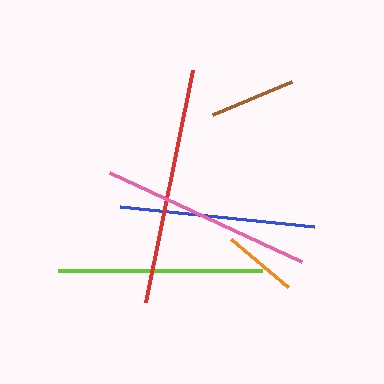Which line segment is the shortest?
The orange line is the shortest at approximately 75 pixels.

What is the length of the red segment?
The red segment is approximately 237 pixels long.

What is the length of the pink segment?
The pink segment is approximately 212 pixels long.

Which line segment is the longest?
The red line is the longest at approximately 237 pixels.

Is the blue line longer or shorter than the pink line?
The pink line is longer than the blue line.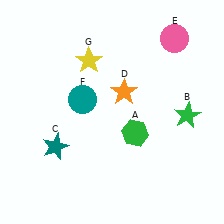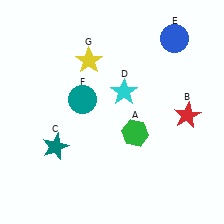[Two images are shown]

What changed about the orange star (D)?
In Image 1, D is orange. In Image 2, it changed to cyan.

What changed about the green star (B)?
In Image 1, B is green. In Image 2, it changed to red.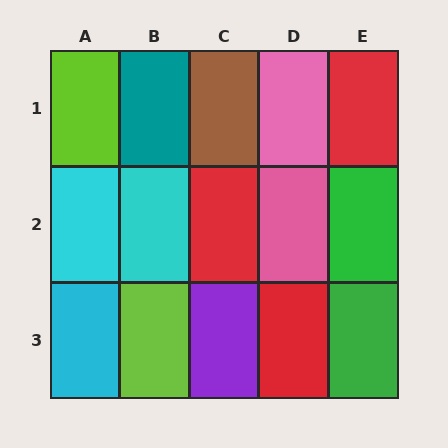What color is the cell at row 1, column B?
Teal.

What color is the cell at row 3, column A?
Cyan.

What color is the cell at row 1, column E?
Red.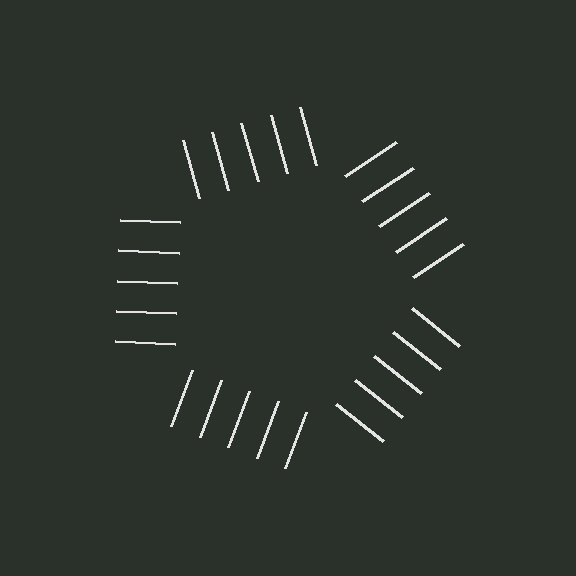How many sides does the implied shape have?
5 sides — the line-ends trace a pentagon.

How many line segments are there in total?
25 — 5 along each of the 5 edges.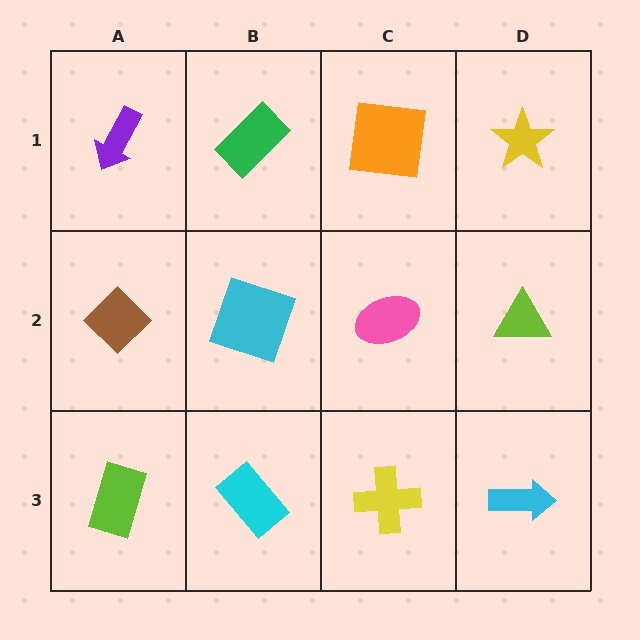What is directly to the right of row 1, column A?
A green rectangle.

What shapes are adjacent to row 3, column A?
A brown diamond (row 2, column A), a cyan rectangle (row 3, column B).